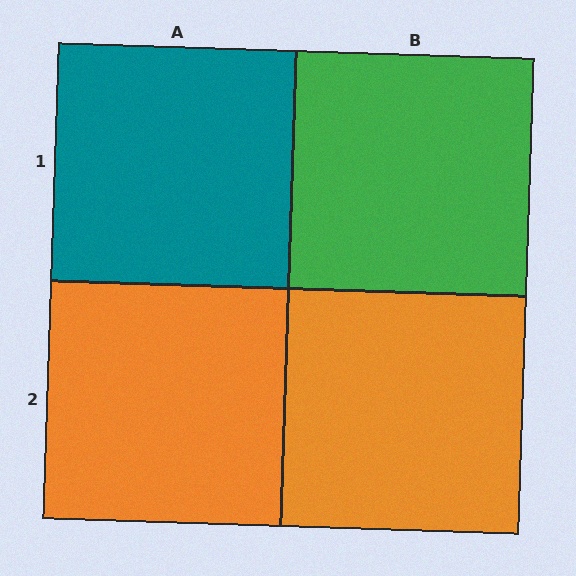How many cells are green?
1 cell is green.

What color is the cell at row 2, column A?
Orange.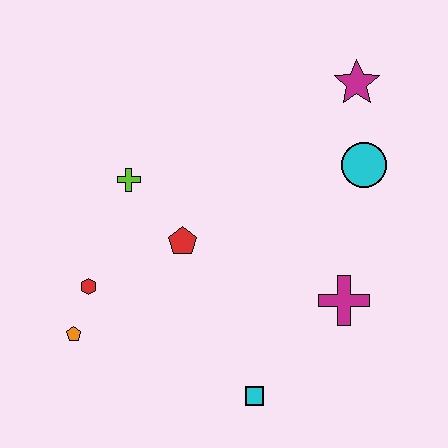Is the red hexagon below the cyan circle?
Yes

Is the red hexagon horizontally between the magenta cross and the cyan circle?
No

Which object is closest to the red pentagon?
The lime cross is closest to the red pentagon.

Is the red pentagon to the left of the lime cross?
No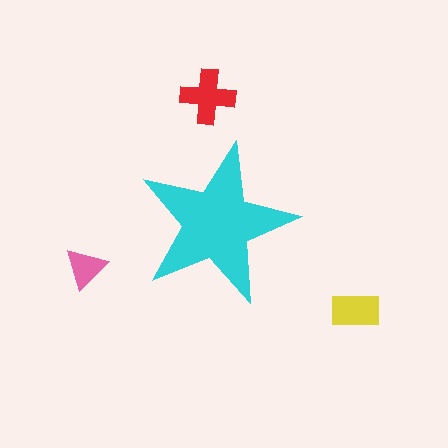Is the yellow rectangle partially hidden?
No, the yellow rectangle is fully visible.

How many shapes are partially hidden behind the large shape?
0 shapes are partially hidden.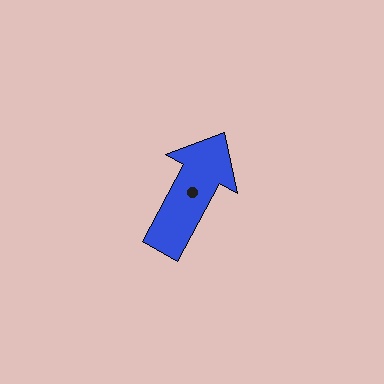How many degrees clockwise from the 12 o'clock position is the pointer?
Approximately 28 degrees.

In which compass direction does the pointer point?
Northeast.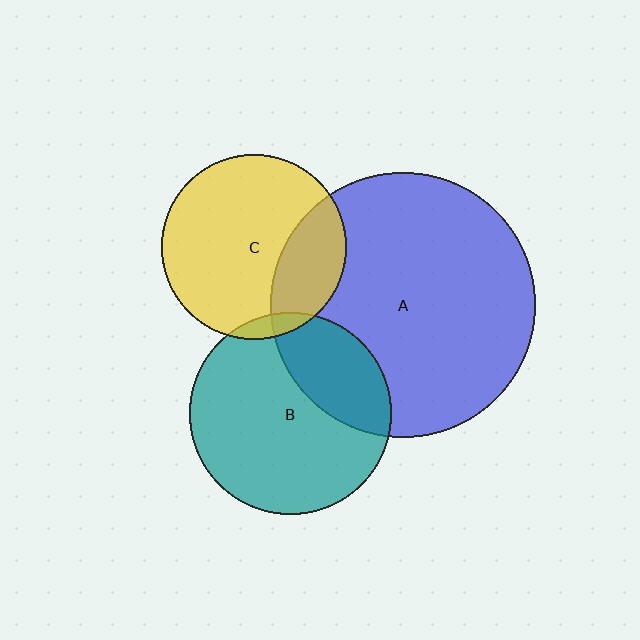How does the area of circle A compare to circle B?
Approximately 1.7 times.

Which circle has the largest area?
Circle A (blue).